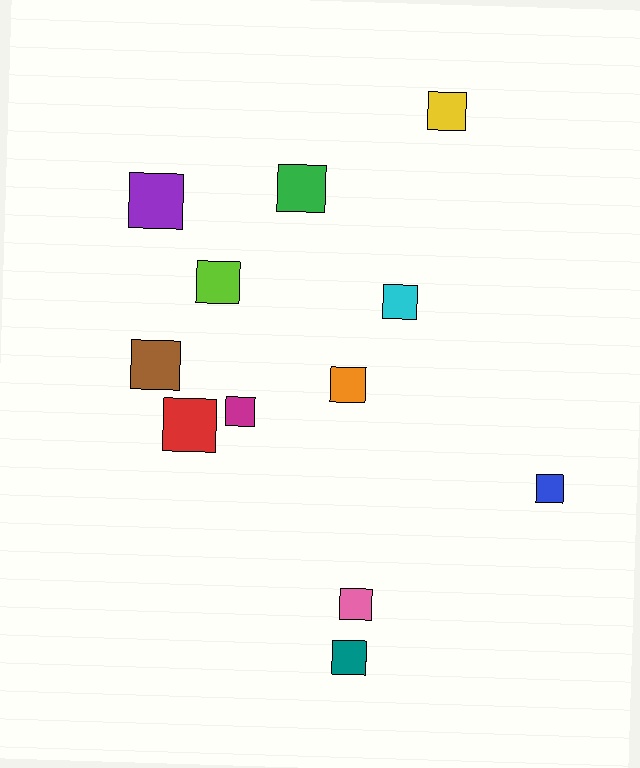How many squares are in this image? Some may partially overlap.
There are 12 squares.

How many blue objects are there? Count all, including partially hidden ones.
There is 1 blue object.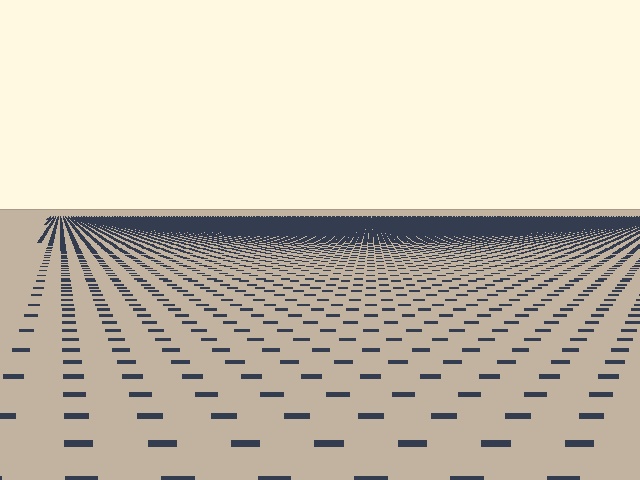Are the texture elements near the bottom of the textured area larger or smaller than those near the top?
Larger. Near the bottom, elements are closer to the viewer and appear at a bigger on-screen size.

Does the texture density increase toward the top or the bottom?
Density increases toward the top.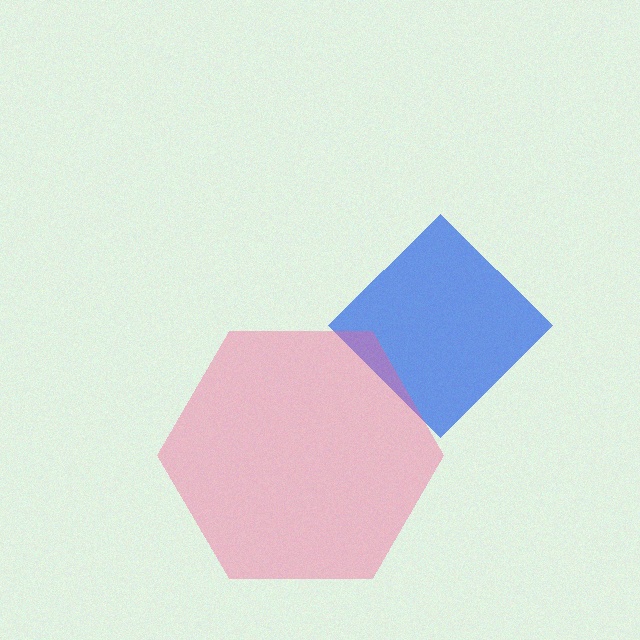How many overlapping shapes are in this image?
There are 2 overlapping shapes in the image.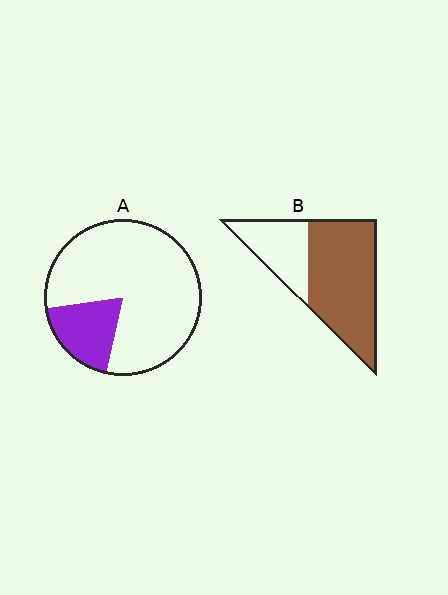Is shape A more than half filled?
No.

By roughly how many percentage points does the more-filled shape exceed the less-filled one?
By roughly 50 percentage points (B over A).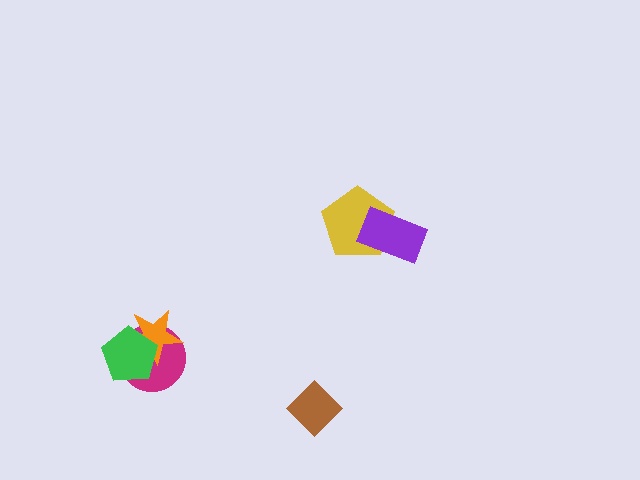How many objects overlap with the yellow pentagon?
1 object overlaps with the yellow pentagon.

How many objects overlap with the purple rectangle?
1 object overlaps with the purple rectangle.